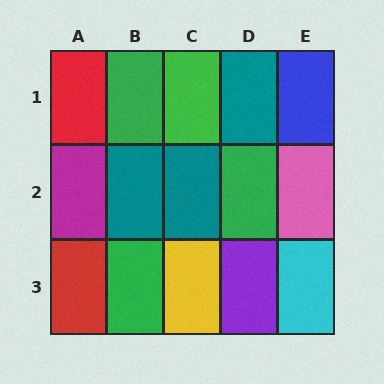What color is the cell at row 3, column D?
Purple.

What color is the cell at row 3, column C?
Yellow.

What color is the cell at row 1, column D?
Teal.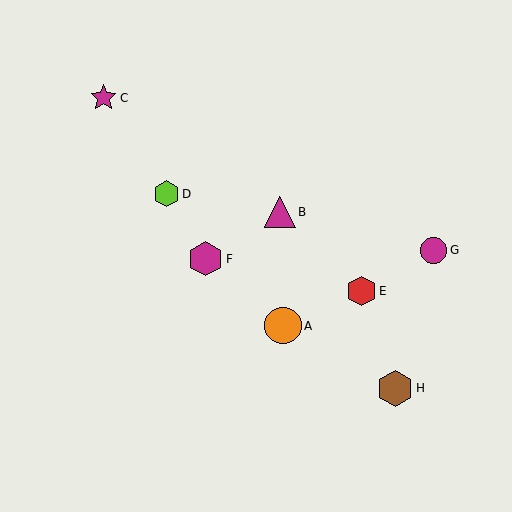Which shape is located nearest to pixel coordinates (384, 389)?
The brown hexagon (labeled H) at (395, 389) is nearest to that location.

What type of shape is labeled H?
Shape H is a brown hexagon.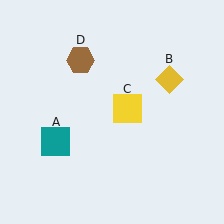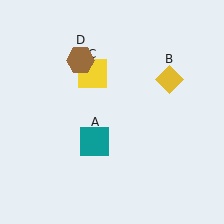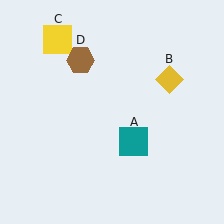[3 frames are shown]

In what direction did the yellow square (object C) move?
The yellow square (object C) moved up and to the left.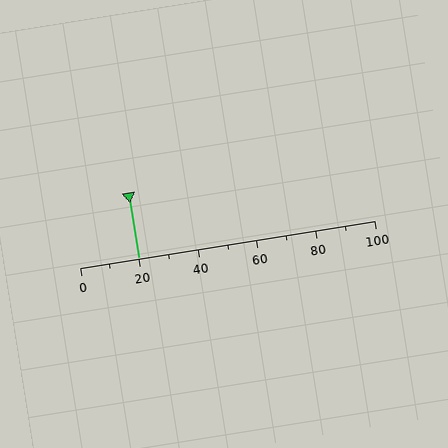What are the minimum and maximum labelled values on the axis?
The axis runs from 0 to 100.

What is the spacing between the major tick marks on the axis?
The major ticks are spaced 20 apart.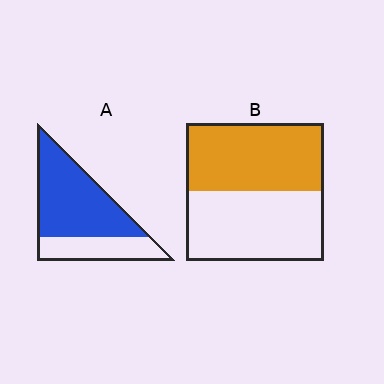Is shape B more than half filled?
Roughly half.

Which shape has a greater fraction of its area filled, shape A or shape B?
Shape A.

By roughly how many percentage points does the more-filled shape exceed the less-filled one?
By roughly 20 percentage points (A over B).